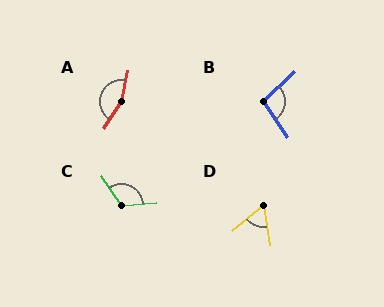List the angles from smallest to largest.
D (60°), B (100°), C (121°), A (159°).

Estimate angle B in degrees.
Approximately 100 degrees.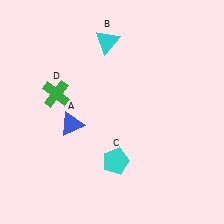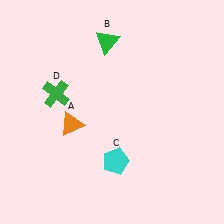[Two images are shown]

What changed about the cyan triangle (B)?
In Image 1, B is cyan. In Image 2, it changed to green.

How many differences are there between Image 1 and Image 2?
There are 2 differences between the two images.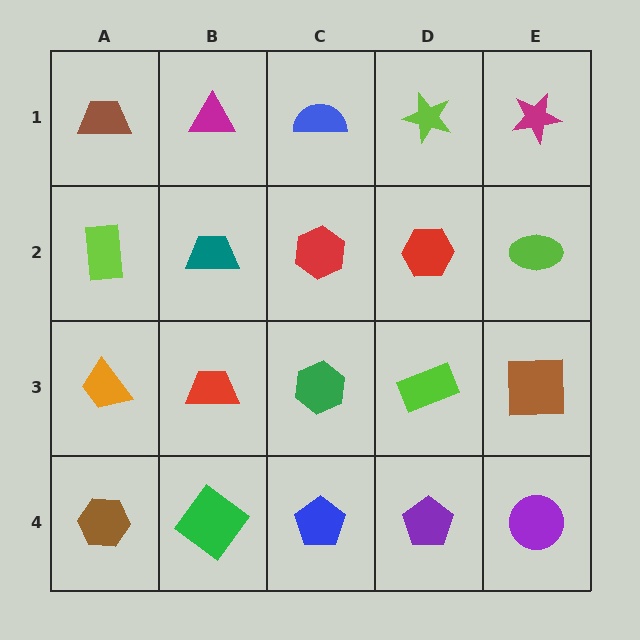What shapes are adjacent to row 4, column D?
A lime rectangle (row 3, column D), a blue pentagon (row 4, column C), a purple circle (row 4, column E).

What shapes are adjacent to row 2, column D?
A lime star (row 1, column D), a lime rectangle (row 3, column D), a red hexagon (row 2, column C), a lime ellipse (row 2, column E).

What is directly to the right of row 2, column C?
A red hexagon.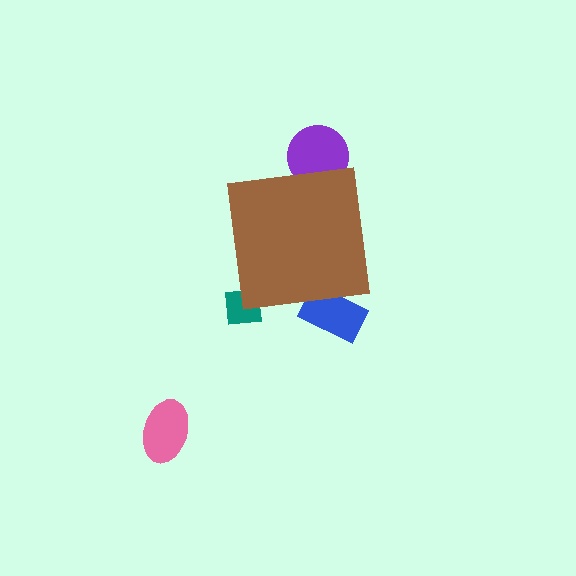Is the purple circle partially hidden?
Yes, the purple circle is partially hidden behind the brown square.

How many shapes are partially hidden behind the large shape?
3 shapes are partially hidden.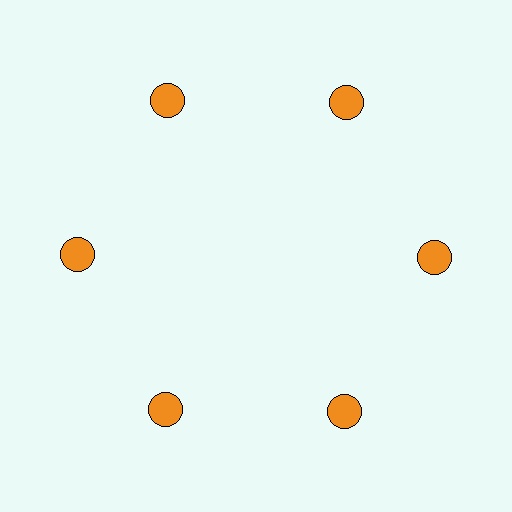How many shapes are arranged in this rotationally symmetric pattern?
There are 6 shapes, arranged in 6 groups of 1.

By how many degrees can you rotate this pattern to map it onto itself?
The pattern maps onto itself every 60 degrees of rotation.